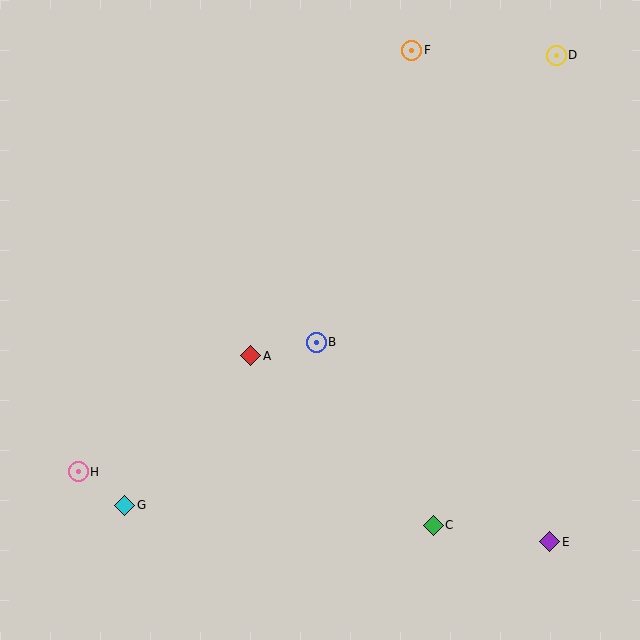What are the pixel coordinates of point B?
Point B is at (316, 342).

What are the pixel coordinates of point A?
Point A is at (251, 356).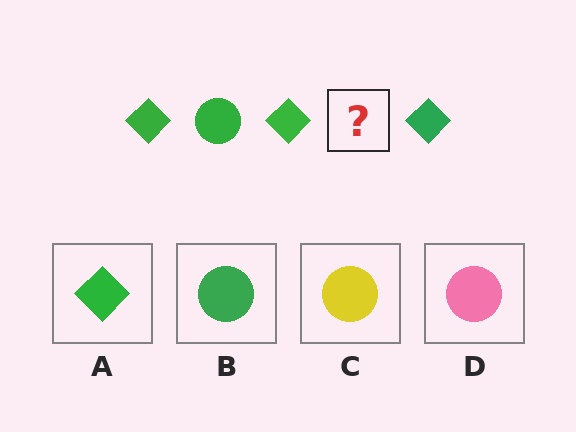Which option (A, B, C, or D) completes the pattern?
B.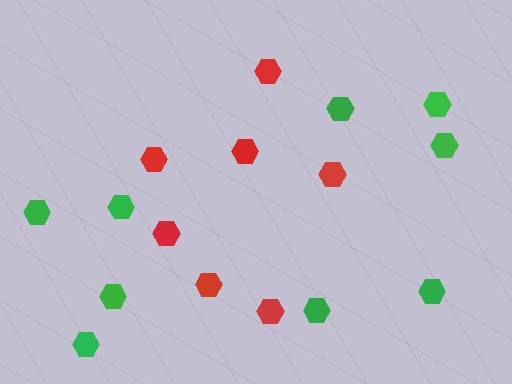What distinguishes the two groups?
There are 2 groups: one group of red hexagons (7) and one group of green hexagons (9).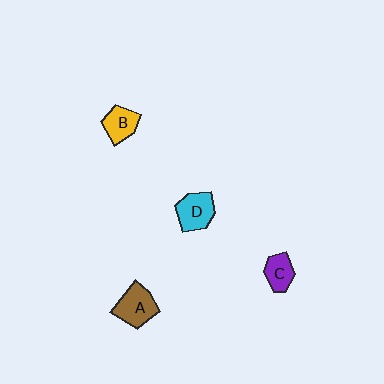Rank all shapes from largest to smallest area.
From largest to smallest: A (brown), D (cyan), B (yellow), C (purple).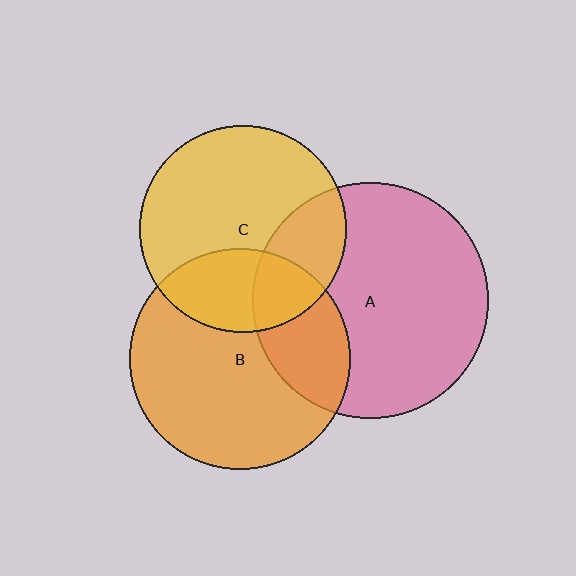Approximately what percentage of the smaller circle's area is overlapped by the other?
Approximately 30%.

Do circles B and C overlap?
Yes.